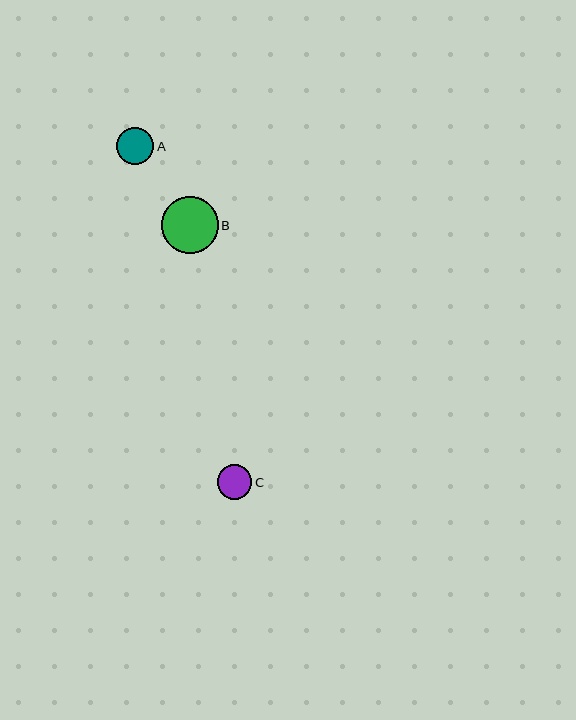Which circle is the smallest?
Circle C is the smallest with a size of approximately 35 pixels.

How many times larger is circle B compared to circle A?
Circle B is approximately 1.5 times the size of circle A.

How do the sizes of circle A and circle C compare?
Circle A and circle C are approximately the same size.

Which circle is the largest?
Circle B is the largest with a size of approximately 57 pixels.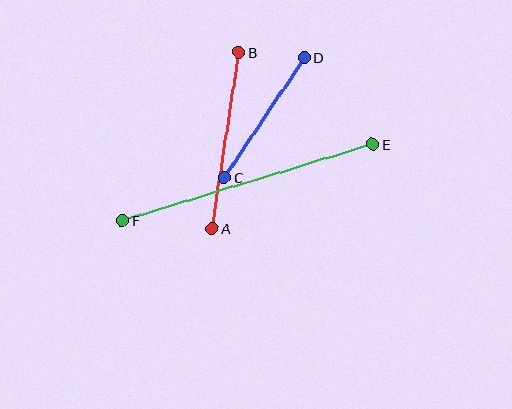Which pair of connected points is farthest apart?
Points E and F are farthest apart.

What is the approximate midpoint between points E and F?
The midpoint is at approximately (248, 182) pixels.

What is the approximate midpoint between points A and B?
The midpoint is at approximately (226, 141) pixels.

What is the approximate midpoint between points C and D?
The midpoint is at approximately (264, 118) pixels.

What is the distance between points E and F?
The distance is approximately 262 pixels.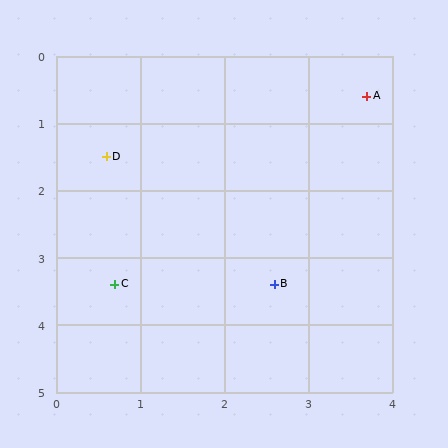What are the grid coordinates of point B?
Point B is at approximately (2.6, 3.4).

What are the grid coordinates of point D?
Point D is at approximately (0.6, 1.5).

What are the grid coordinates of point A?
Point A is at approximately (3.7, 0.6).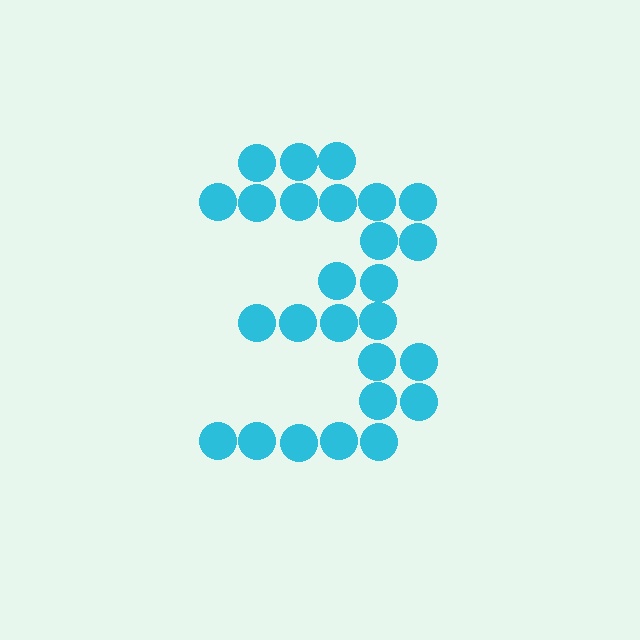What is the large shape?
The large shape is the digit 3.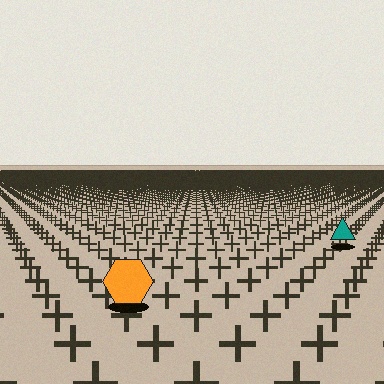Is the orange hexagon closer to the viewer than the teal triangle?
Yes. The orange hexagon is closer — you can tell from the texture gradient: the ground texture is coarser near it.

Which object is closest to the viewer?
The orange hexagon is closest. The texture marks near it are larger and more spread out.